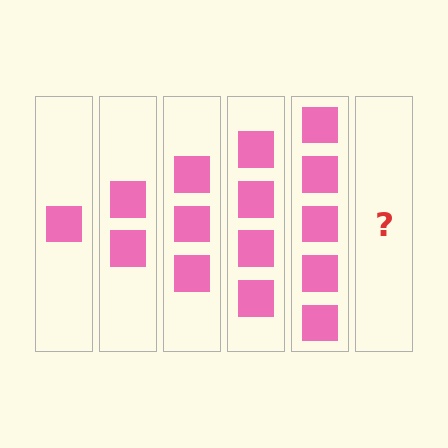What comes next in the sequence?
The next element should be 6 squares.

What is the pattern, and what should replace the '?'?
The pattern is that each step adds one more square. The '?' should be 6 squares.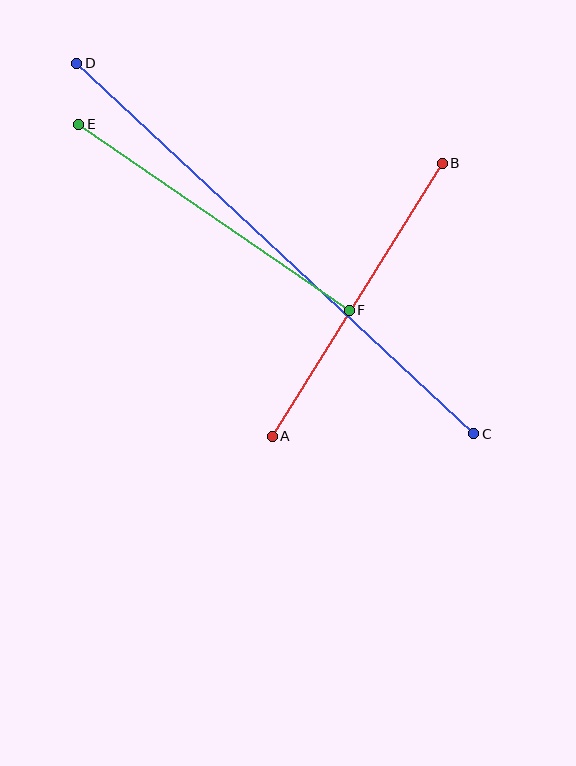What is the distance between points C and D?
The distance is approximately 543 pixels.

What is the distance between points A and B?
The distance is approximately 321 pixels.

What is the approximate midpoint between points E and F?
The midpoint is at approximately (214, 217) pixels.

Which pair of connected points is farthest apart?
Points C and D are farthest apart.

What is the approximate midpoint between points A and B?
The midpoint is at approximately (357, 300) pixels.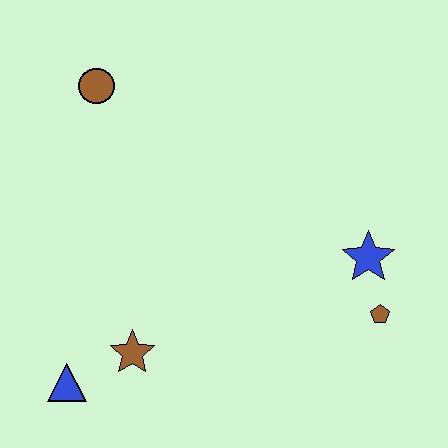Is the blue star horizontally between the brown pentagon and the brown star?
Yes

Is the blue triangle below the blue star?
Yes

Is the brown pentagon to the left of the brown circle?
No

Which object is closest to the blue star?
The brown pentagon is closest to the blue star.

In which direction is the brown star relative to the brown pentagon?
The brown star is to the left of the brown pentagon.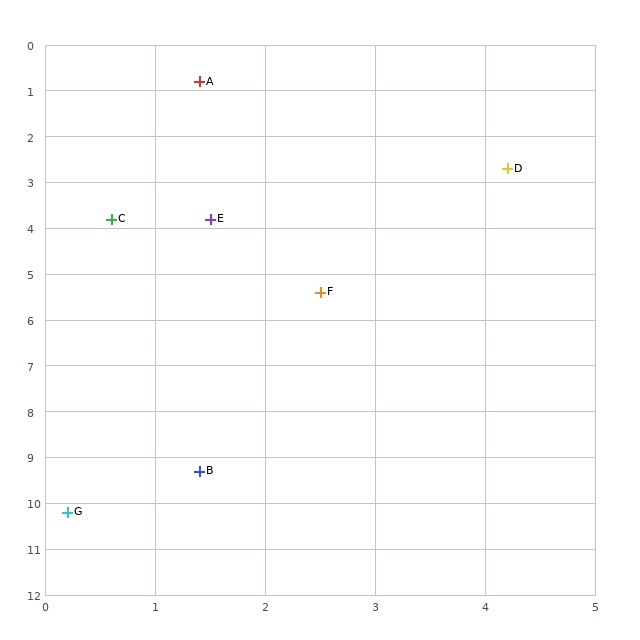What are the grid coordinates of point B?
Point B is at approximately (1.4, 9.3).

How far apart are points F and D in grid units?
Points F and D are about 3.2 grid units apart.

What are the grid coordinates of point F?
Point F is at approximately (2.5, 5.4).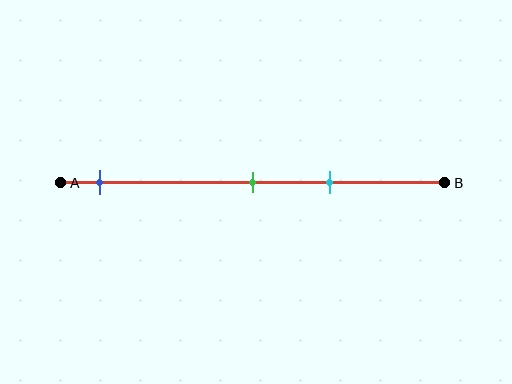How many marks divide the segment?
There are 3 marks dividing the segment.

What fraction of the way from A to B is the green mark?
The green mark is approximately 50% (0.5) of the way from A to B.